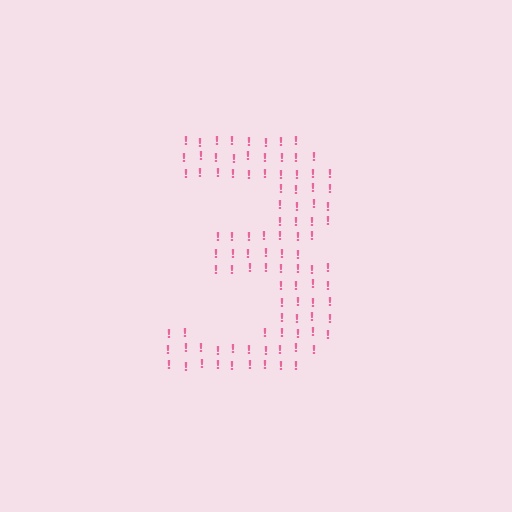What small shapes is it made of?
It is made of small exclamation marks.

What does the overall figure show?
The overall figure shows the digit 3.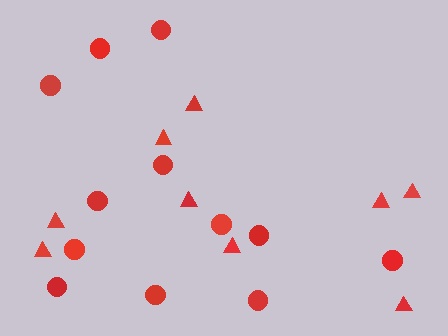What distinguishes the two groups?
There are 2 groups: one group of circles (12) and one group of triangles (9).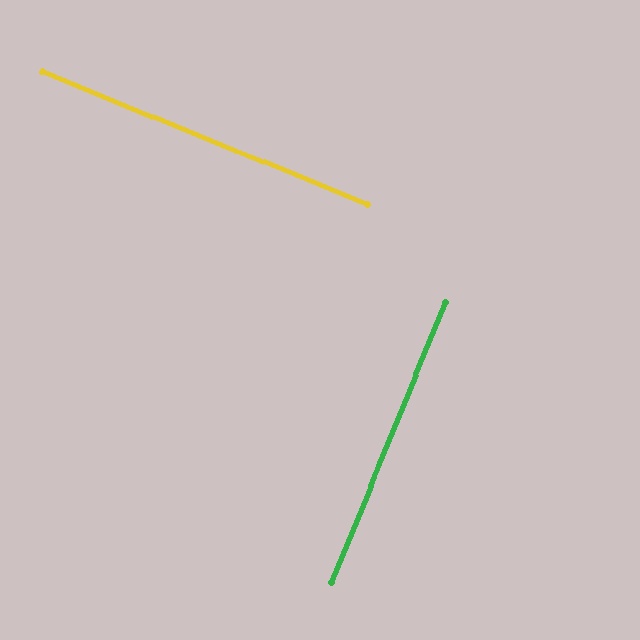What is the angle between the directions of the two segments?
Approximately 90 degrees.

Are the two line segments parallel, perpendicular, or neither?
Perpendicular — they meet at approximately 90°.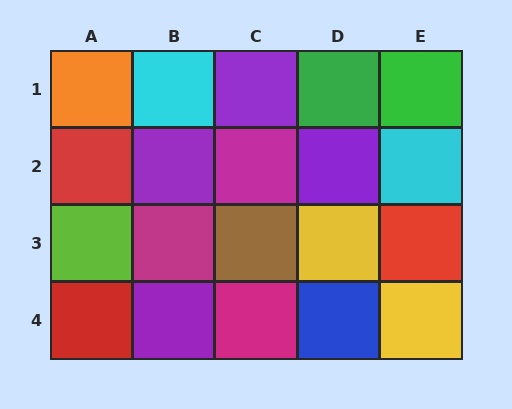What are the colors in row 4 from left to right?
Red, purple, magenta, blue, yellow.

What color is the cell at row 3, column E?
Red.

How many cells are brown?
1 cell is brown.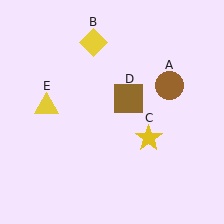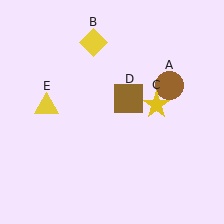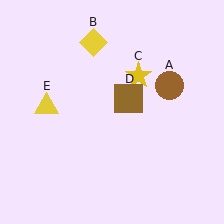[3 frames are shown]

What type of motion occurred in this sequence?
The yellow star (object C) rotated counterclockwise around the center of the scene.